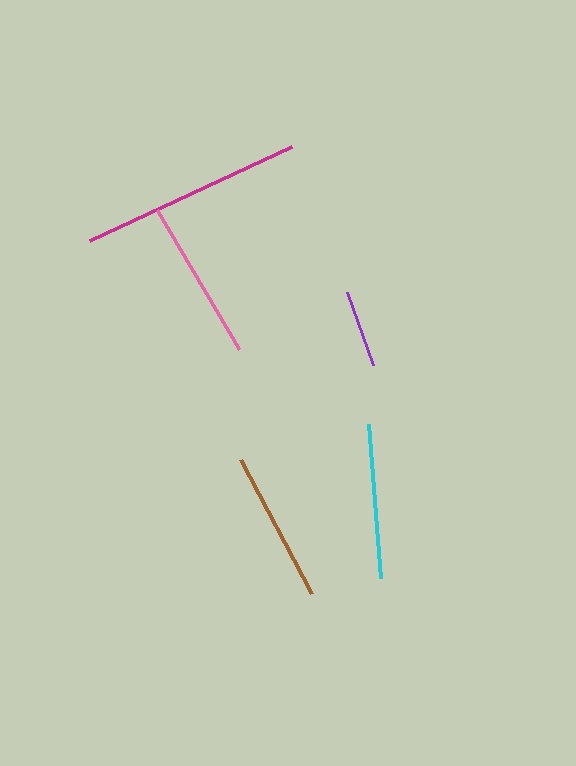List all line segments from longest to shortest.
From longest to shortest: magenta, pink, cyan, brown, purple.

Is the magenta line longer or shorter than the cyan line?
The magenta line is longer than the cyan line.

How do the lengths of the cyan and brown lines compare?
The cyan and brown lines are approximately the same length.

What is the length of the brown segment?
The brown segment is approximately 153 pixels long.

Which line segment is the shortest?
The purple line is the shortest at approximately 78 pixels.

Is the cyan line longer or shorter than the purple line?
The cyan line is longer than the purple line.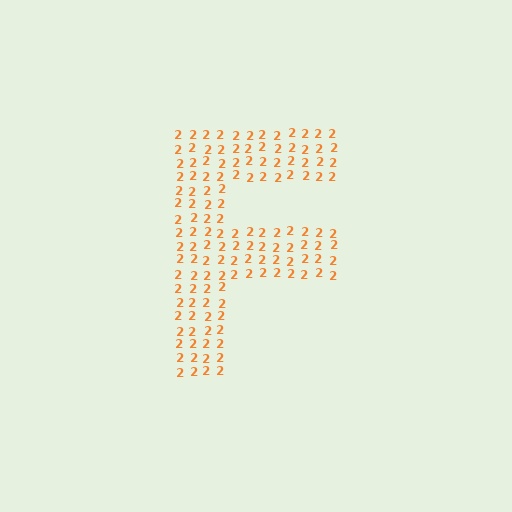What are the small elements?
The small elements are digit 2's.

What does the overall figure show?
The overall figure shows the letter F.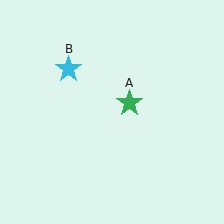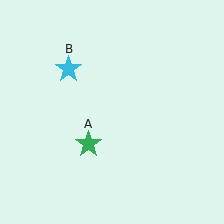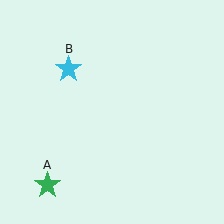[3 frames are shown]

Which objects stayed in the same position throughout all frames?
Cyan star (object B) remained stationary.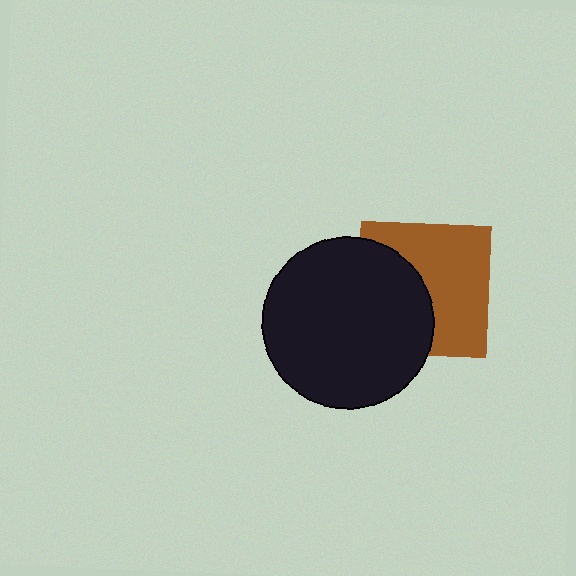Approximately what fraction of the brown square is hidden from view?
Roughly 42% of the brown square is hidden behind the black circle.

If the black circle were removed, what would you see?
You would see the complete brown square.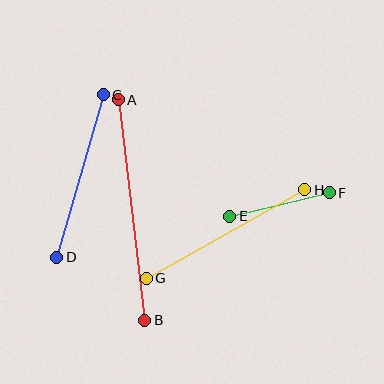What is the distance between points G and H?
The distance is approximately 181 pixels.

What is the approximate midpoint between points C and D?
The midpoint is at approximately (80, 176) pixels.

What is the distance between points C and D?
The distance is approximately 169 pixels.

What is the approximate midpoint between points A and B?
The midpoint is at approximately (132, 210) pixels.